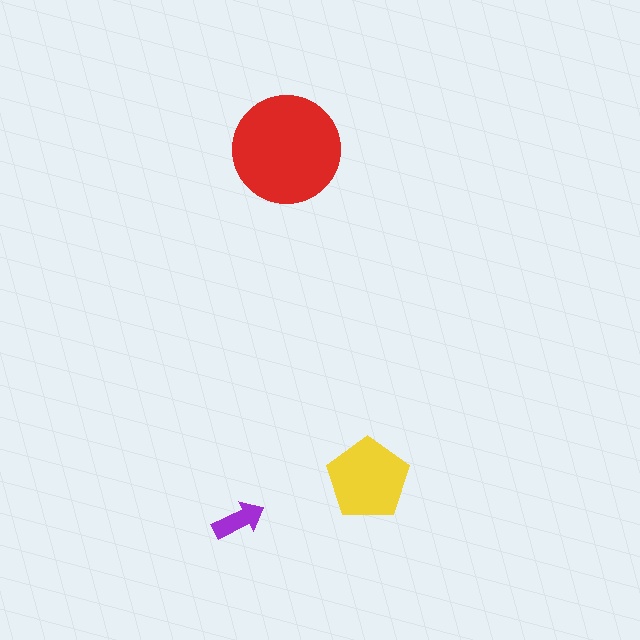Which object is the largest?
The red circle.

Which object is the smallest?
The purple arrow.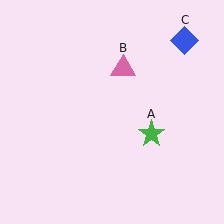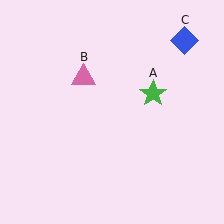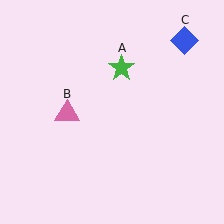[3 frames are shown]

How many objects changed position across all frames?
2 objects changed position: green star (object A), pink triangle (object B).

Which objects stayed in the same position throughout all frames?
Blue diamond (object C) remained stationary.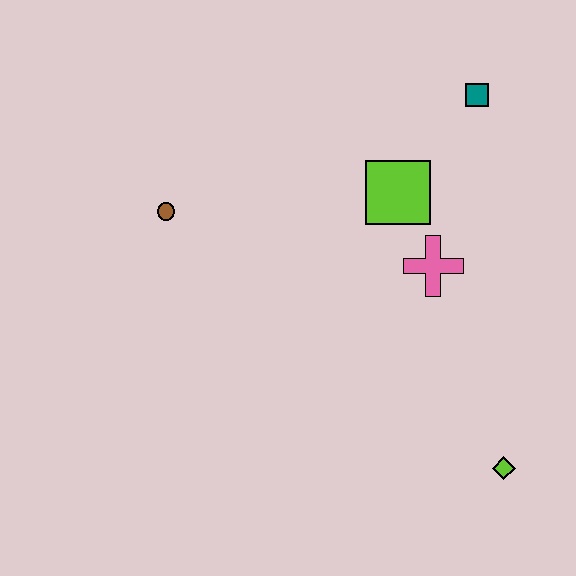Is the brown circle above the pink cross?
Yes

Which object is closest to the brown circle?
The lime square is closest to the brown circle.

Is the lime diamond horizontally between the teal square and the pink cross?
No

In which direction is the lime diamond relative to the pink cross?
The lime diamond is below the pink cross.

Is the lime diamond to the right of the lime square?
Yes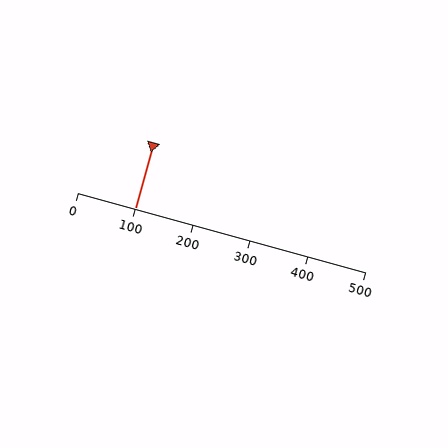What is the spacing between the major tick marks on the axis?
The major ticks are spaced 100 apart.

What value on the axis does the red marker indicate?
The marker indicates approximately 100.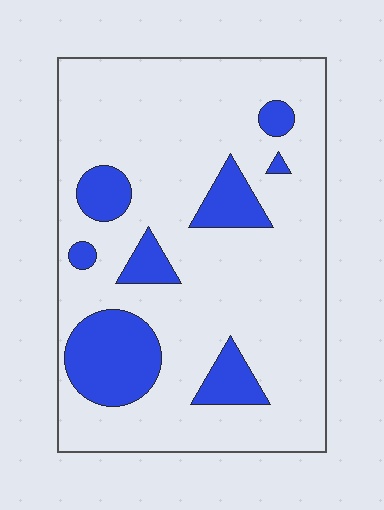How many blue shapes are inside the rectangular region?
8.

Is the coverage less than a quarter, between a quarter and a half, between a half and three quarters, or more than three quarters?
Less than a quarter.